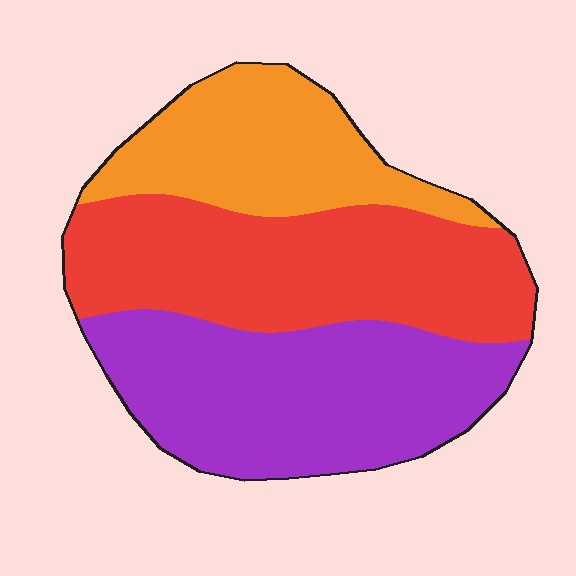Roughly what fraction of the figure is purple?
Purple covers around 40% of the figure.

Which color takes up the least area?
Orange, at roughly 25%.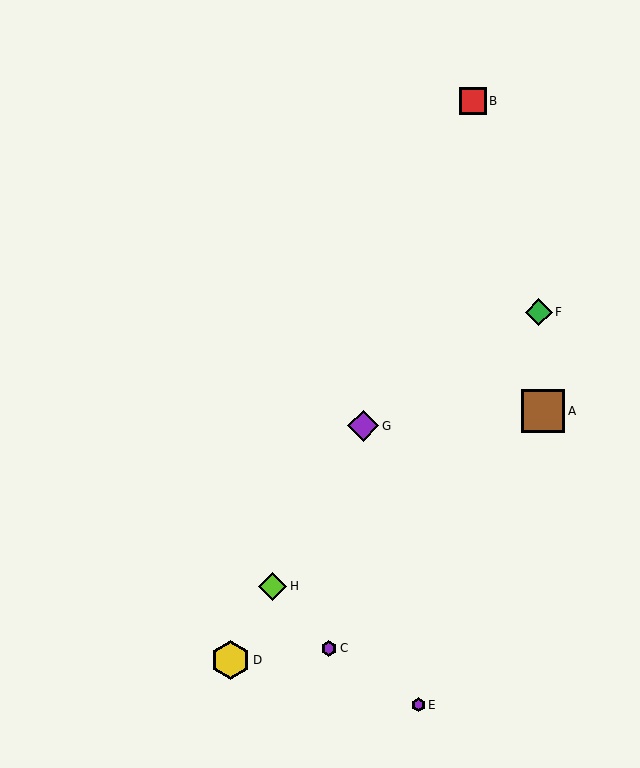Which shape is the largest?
The brown square (labeled A) is the largest.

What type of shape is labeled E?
Shape E is a purple hexagon.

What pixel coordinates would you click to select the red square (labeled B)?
Click at (473, 101) to select the red square B.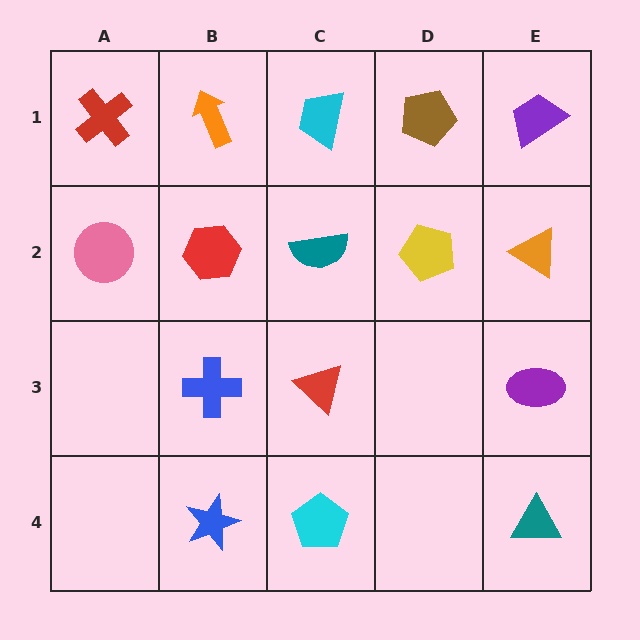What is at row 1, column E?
A purple trapezoid.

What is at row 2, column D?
A yellow pentagon.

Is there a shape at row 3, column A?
No, that cell is empty.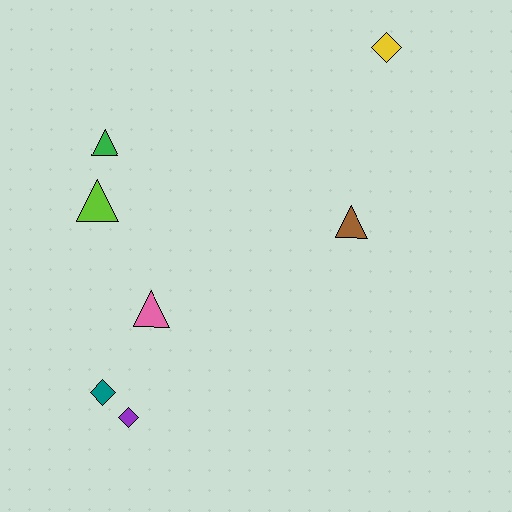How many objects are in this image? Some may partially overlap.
There are 7 objects.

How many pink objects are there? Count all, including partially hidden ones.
There is 1 pink object.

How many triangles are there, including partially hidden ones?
There are 4 triangles.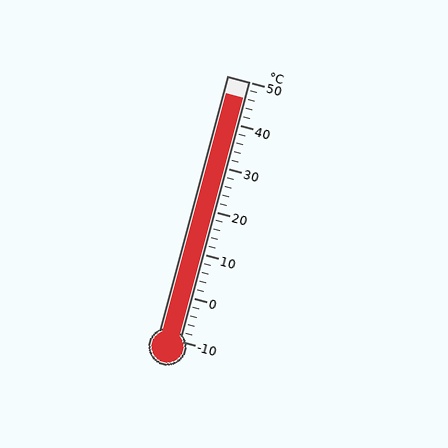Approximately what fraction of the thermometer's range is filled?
The thermometer is filled to approximately 95% of its range.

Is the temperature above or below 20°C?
The temperature is above 20°C.